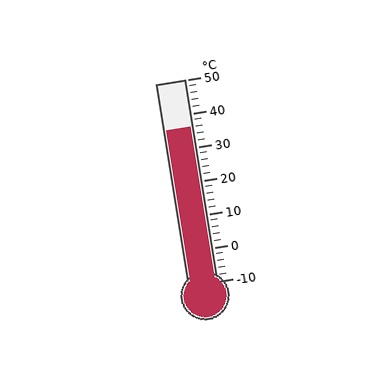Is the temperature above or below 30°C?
The temperature is above 30°C.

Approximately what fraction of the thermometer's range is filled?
The thermometer is filled to approximately 75% of its range.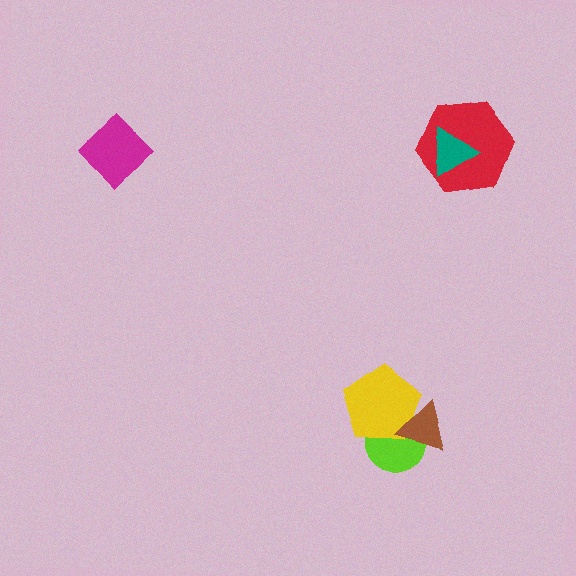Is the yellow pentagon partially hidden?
Yes, it is partially covered by another shape.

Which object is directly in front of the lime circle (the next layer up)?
The yellow pentagon is directly in front of the lime circle.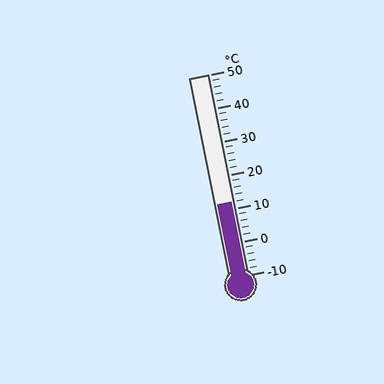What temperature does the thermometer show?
The thermometer shows approximately 12°C.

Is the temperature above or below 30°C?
The temperature is below 30°C.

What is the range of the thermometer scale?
The thermometer scale ranges from -10°C to 50°C.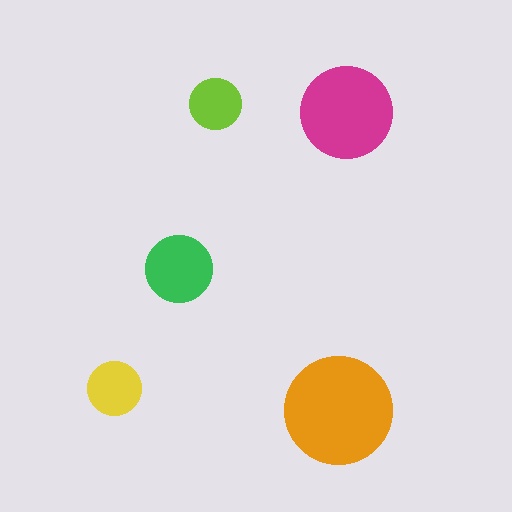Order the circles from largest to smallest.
the orange one, the magenta one, the green one, the yellow one, the lime one.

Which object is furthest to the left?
The yellow circle is leftmost.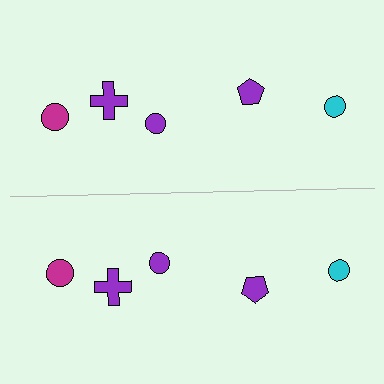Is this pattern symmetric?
Yes, this pattern has bilateral (reflection) symmetry.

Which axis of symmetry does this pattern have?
The pattern has a horizontal axis of symmetry running through the center of the image.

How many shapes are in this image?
There are 10 shapes in this image.